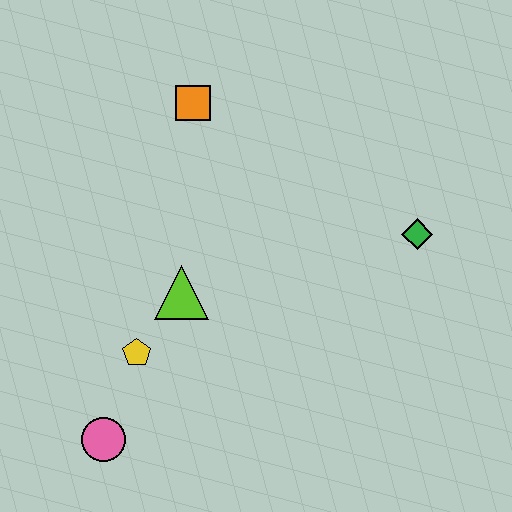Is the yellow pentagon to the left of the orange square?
Yes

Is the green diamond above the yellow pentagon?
Yes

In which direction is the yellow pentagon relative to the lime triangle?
The yellow pentagon is below the lime triangle.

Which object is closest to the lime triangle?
The yellow pentagon is closest to the lime triangle.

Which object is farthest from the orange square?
The pink circle is farthest from the orange square.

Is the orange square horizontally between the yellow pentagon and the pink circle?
No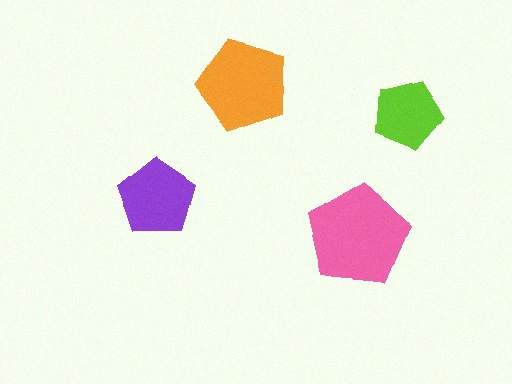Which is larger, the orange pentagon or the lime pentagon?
The orange one.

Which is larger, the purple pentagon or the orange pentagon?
The orange one.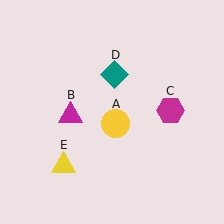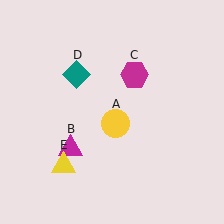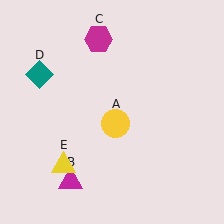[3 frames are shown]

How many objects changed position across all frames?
3 objects changed position: magenta triangle (object B), magenta hexagon (object C), teal diamond (object D).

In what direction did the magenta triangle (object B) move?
The magenta triangle (object B) moved down.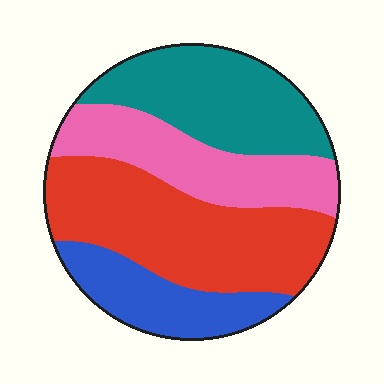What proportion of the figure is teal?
Teal covers around 25% of the figure.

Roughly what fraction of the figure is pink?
Pink takes up less than a quarter of the figure.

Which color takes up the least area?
Blue, at roughly 15%.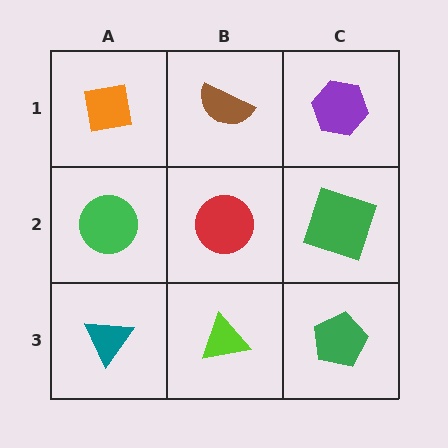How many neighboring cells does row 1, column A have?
2.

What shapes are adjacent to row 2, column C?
A purple hexagon (row 1, column C), a green pentagon (row 3, column C), a red circle (row 2, column B).